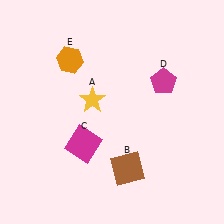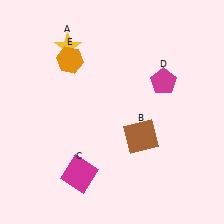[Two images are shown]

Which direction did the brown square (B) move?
The brown square (B) moved up.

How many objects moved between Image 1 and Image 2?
3 objects moved between the two images.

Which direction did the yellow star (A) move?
The yellow star (A) moved up.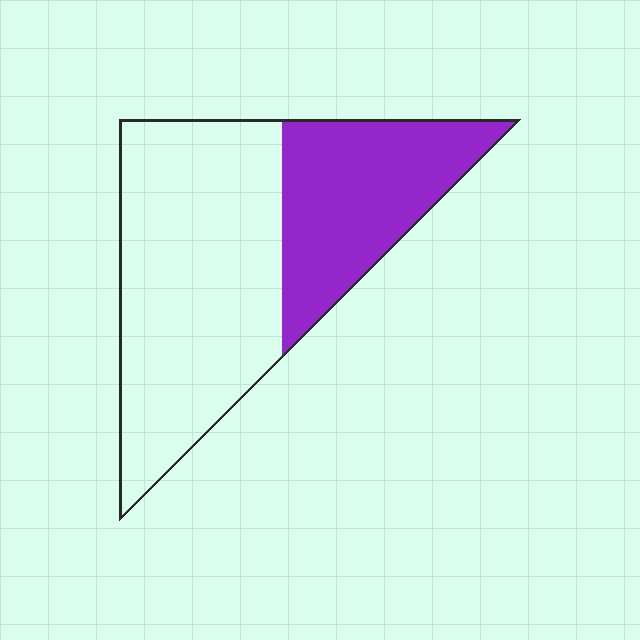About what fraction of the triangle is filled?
About one third (1/3).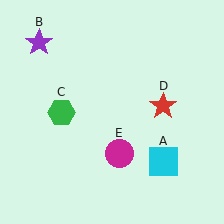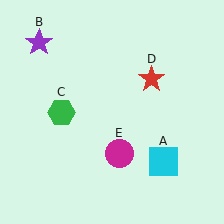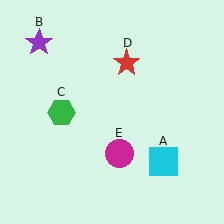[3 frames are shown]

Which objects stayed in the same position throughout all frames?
Cyan square (object A) and purple star (object B) and green hexagon (object C) and magenta circle (object E) remained stationary.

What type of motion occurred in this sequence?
The red star (object D) rotated counterclockwise around the center of the scene.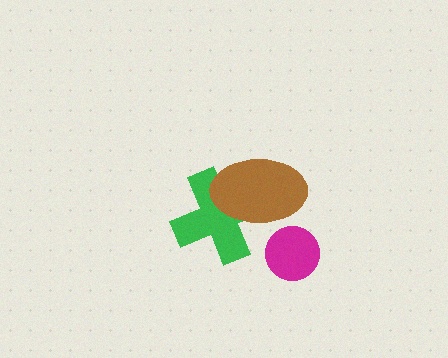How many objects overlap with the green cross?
1 object overlaps with the green cross.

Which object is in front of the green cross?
The brown ellipse is in front of the green cross.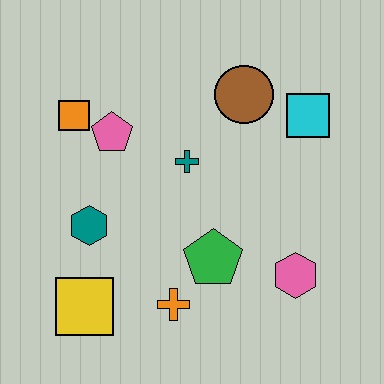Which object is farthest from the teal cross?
The yellow square is farthest from the teal cross.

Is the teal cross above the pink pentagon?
No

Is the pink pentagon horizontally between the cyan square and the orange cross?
No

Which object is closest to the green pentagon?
The orange cross is closest to the green pentagon.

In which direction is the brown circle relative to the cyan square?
The brown circle is to the left of the cyan square.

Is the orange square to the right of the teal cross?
No